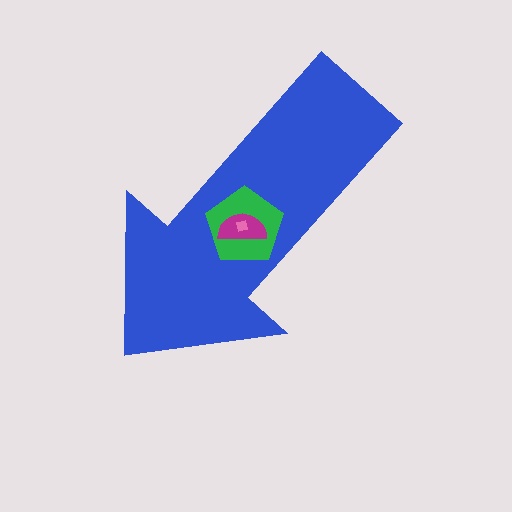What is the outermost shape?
The blue arrow.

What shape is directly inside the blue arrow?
The green pentagon.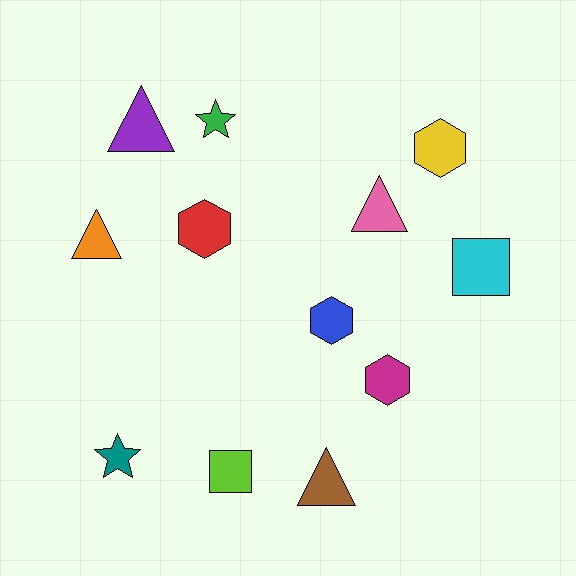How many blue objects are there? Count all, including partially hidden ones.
There is 1 blue object.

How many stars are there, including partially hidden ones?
There are 2 stars.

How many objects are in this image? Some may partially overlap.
There are 12 objects.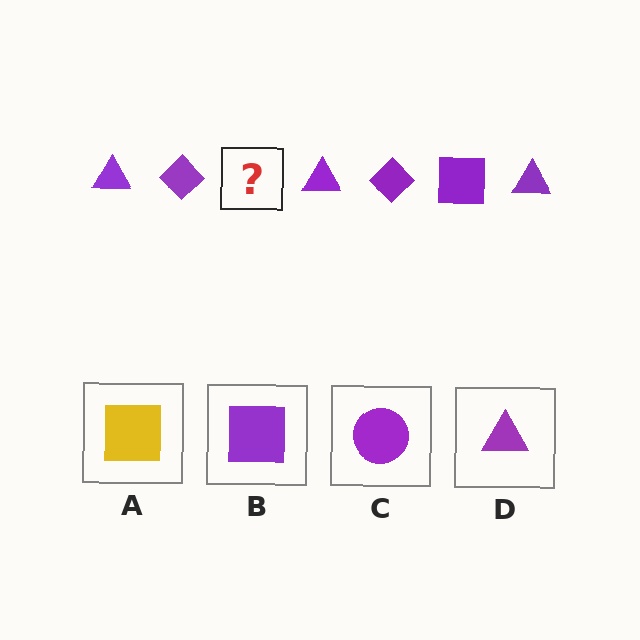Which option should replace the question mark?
Option B.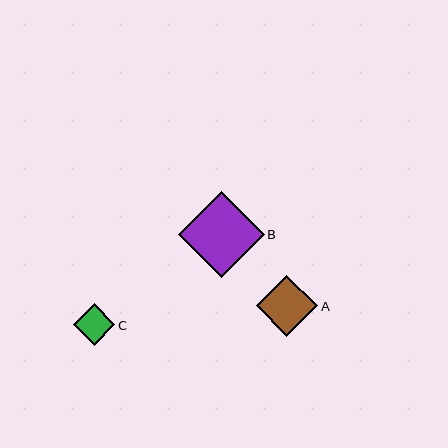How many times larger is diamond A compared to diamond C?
Diamond A is approximately 1.5 times the size of diamond C.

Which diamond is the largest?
Diamond B is the largest with a size of approximately 86 pixels.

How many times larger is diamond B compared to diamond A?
Diamond B is approximately 1.4 times the size of diamond A.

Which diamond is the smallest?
Diamond C is the smallest with a size of approximately 42 pixels.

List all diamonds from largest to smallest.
From largest to smallest: B, A, C.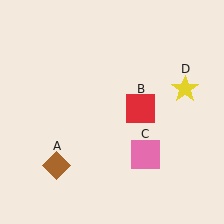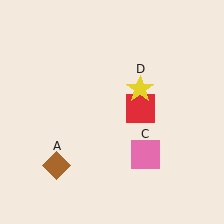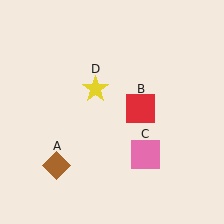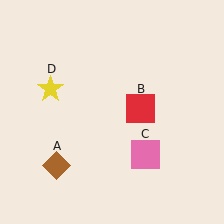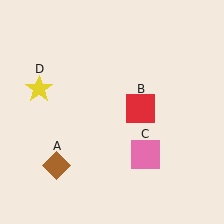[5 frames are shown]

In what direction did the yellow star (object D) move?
The yellow star (object D) moved left.